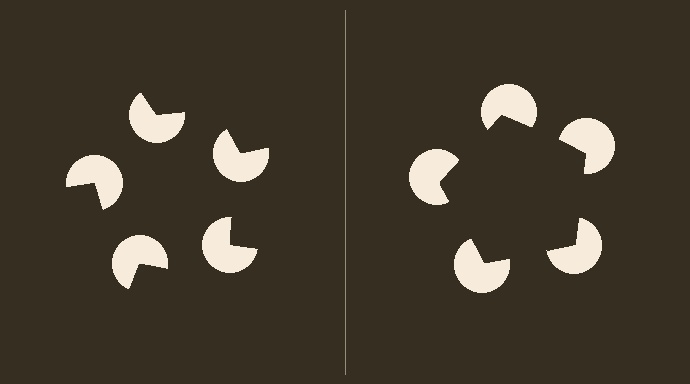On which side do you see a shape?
An illusory pentagon appears on the right side. On the left side the wedge cuts are rotated, so no coherent shape forms.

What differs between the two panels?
The pac-man discs are positioned identically on both sides; only the wedge orientations differ. On the right they align to a pentagon; on the left they are misaligned.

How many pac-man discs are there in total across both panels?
10 — 5 on each side.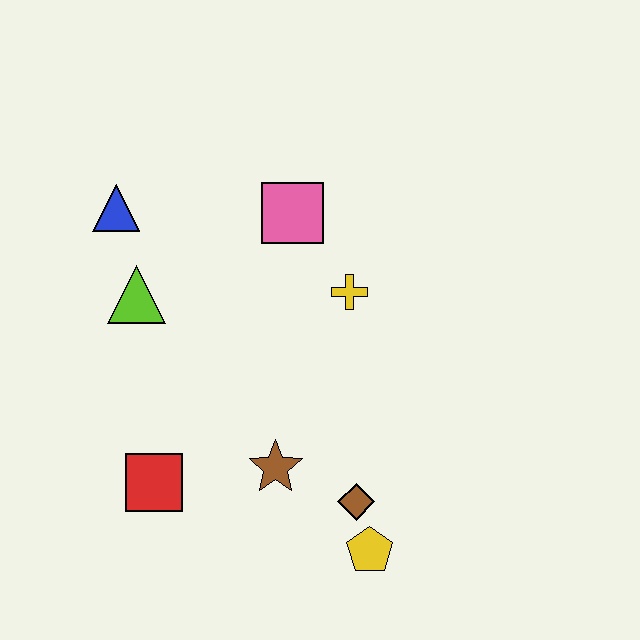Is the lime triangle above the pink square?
No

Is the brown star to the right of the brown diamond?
No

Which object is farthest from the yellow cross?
The red square is farthest from the yellow cross.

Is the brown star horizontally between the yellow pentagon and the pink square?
No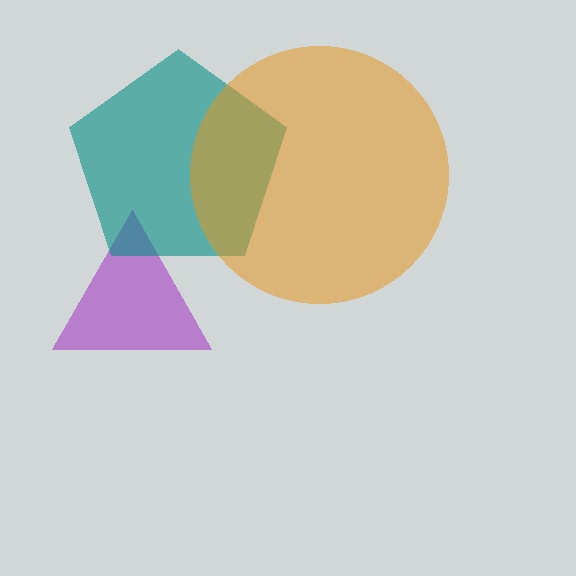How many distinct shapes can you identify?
There are 3 distinct shapes: a purple triangle, a teal pentagon, an orange circle.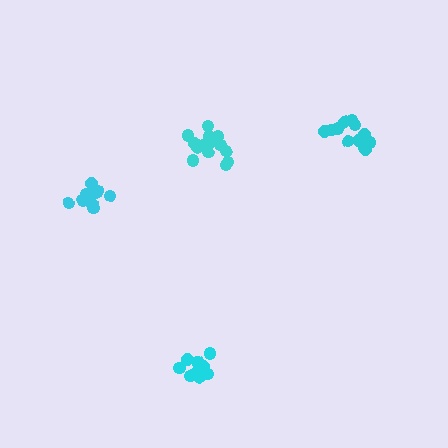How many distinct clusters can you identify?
There are 4 distinct clusters.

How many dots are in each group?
Group 1: 16 dots, Group 2: 13 dots, Group 3: 11 dots, Group 4: 12 dots (52 total).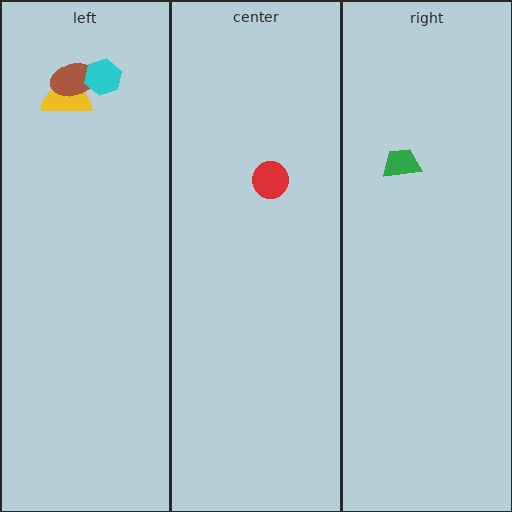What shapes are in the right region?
The green trapezoid.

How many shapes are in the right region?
1.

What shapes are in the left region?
The yellow semicircle, the brown ellipse, the cyan hexagon.